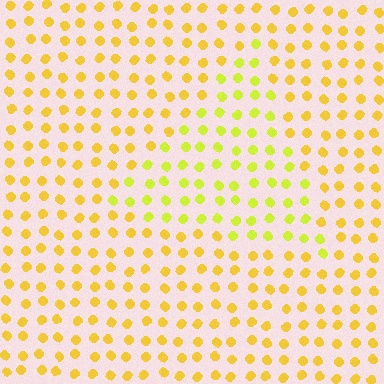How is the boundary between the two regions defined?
The boundary is defined purely by a slight shift in hue (about 25 degrees). Spacing, size, and orientation are identical on both sides.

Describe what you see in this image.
The image is filled with small yellow elements in a uniform arrangement. A triangle-shaped region is visible where the elements are tinted to a slightly different hue, forming a subtle color boundary.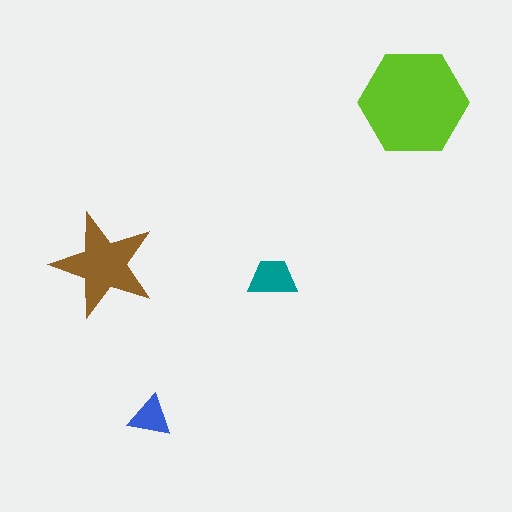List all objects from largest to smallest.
The lime hexagon, the brown star, the teal trapezoid, the blue triangle.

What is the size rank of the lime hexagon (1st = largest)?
1st.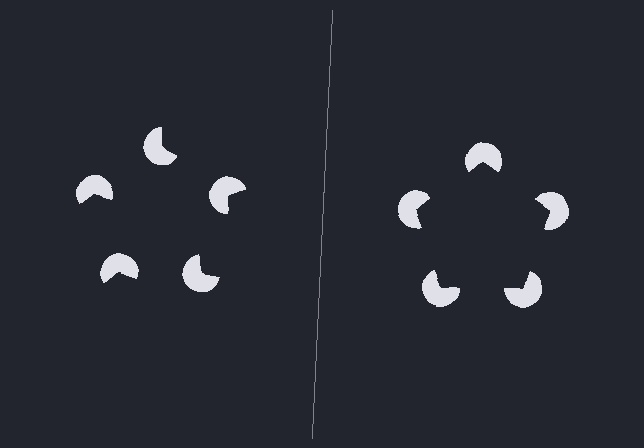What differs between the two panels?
The pac-man discs are positioned identically on both sides; only the wedge orientations differ. On the right they align to a pentagon; on the left they are misaligned.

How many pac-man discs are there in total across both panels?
10 — 5 on each side.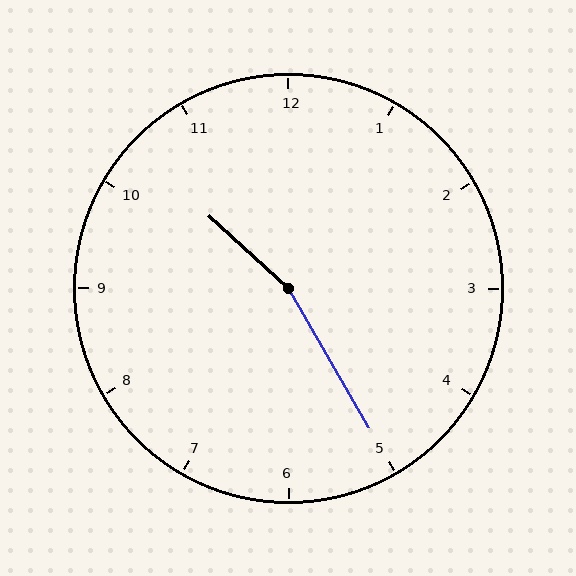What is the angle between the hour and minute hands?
Approximately 162 degrees.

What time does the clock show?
10:25.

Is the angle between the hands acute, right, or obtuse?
It is obtuse.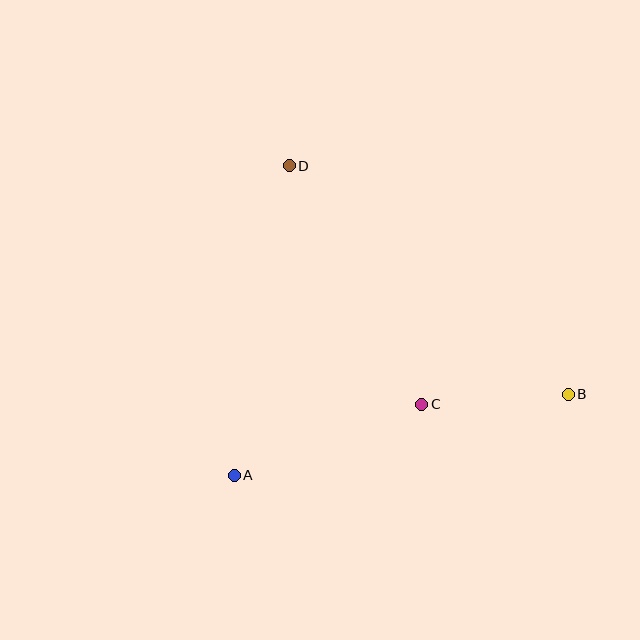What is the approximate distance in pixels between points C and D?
The distance between C and D is approximately 273 pixels.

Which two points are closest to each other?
Points B and C are closest to each other.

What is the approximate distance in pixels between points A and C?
The distance between A and C is approximately 201 pixels.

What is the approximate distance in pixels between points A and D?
The distance between A and D is approximately 314 pixels.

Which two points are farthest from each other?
Points B and D are farthest from each other.